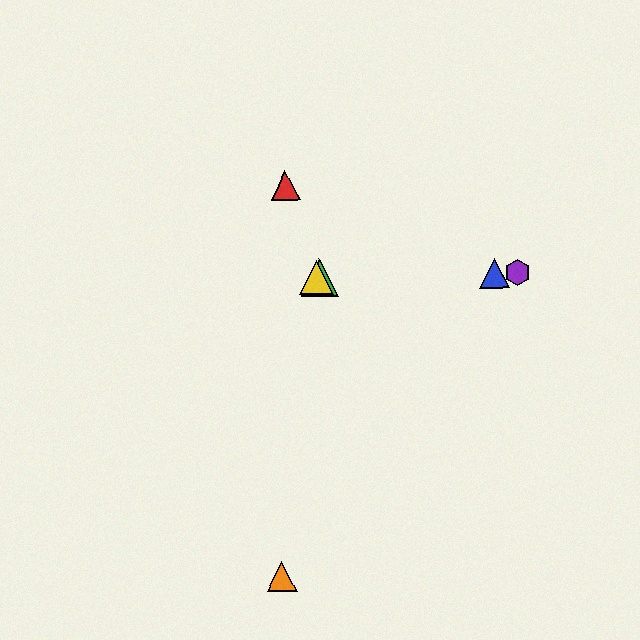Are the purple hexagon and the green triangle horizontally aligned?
Yes, both are at y≈273.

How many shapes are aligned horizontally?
4 shapes (the blue triangle, the green triangle, the yellow triangle, the purple hexagon) are aligned horizontally.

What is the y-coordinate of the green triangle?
The green triangle is at y≈278.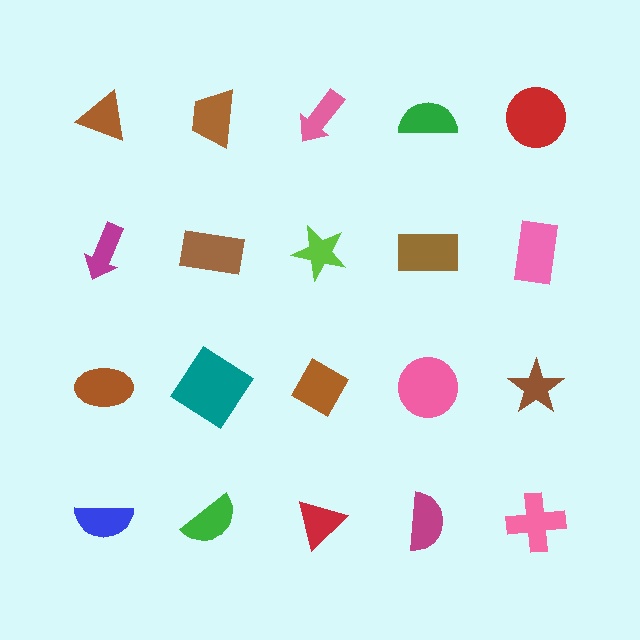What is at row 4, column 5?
A pink cross.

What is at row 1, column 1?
A brown triangle.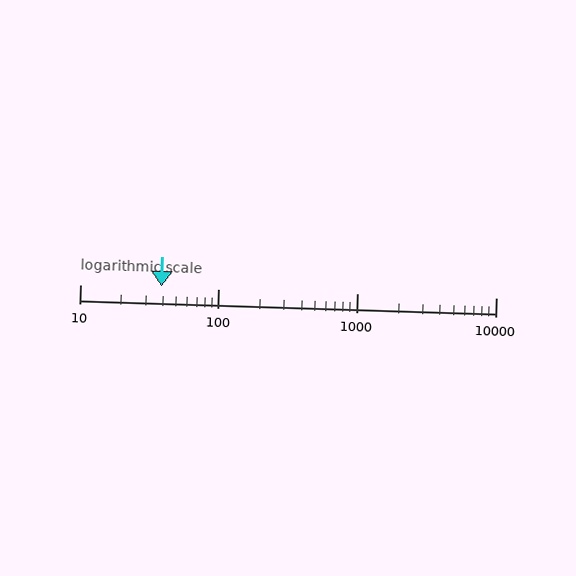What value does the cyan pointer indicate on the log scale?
The pointer indicates approximately 39.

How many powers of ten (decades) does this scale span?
The scale spans 3 decades, from 10 to 10000.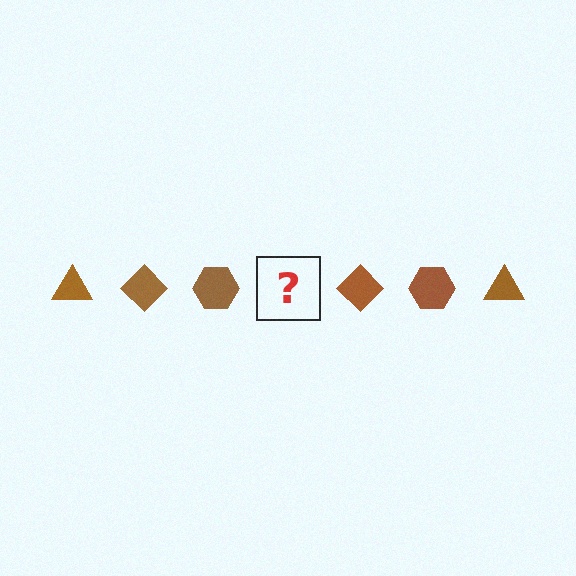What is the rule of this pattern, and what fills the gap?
The rule is that the pattern cycles through triangle, diamond, hexagon shapes in brown. The gap should be filled with a brown triangle.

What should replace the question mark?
The question mark should be replaced with a brown triangle.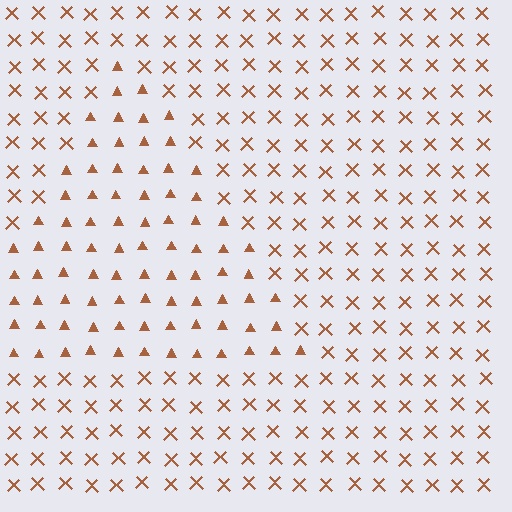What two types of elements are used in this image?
The image uses triangles inside the triangle region and X marks outside it.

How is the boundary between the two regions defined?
The boundary is defined by a change in element shape: triangles inside vs. X marks outside. All elements share the same color and spacing.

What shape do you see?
I see a triangle.